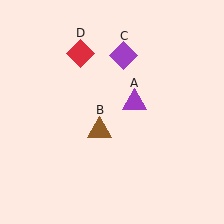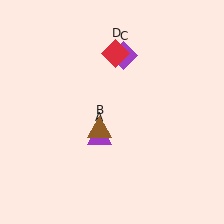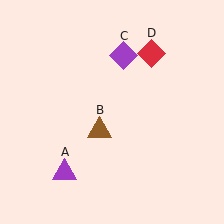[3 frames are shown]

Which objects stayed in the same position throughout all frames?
Brown triangle (object B) and purple diamond (object C) remained stationary.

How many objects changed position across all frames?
2 objects changed position: purple triangle (object A), red diamond (object D).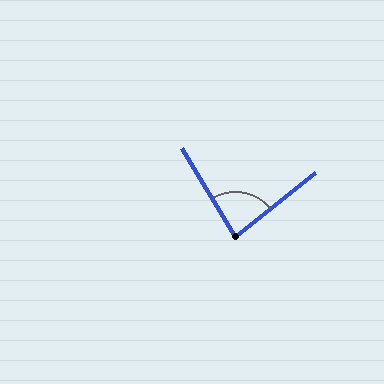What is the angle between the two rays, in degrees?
Approximately 83 degrees.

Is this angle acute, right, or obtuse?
It is acute.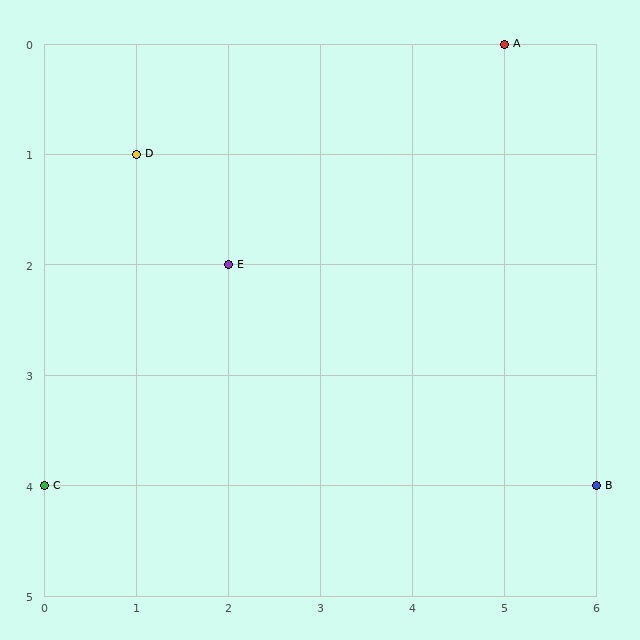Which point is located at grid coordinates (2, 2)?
Point E is at (2, 2).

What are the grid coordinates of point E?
Point E is at grid coordinates (2, 2).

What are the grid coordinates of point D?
Point D is at grid coordinates (1, 1).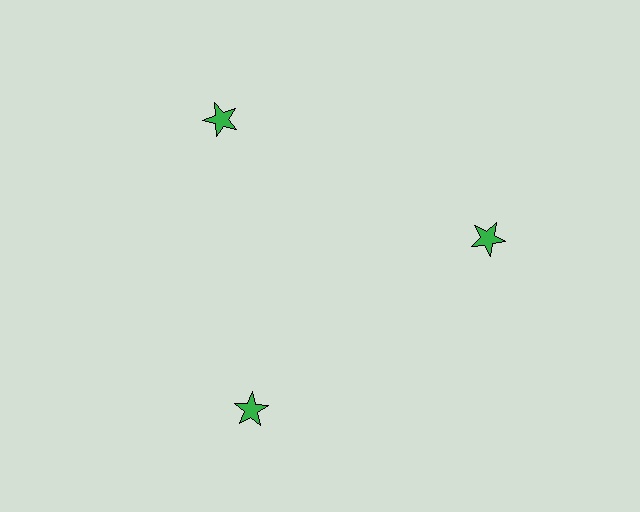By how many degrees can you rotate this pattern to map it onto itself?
The pattern maps onto itself every 120 degrees of rotation.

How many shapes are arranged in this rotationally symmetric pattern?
There are 3 shapes, arranged in 3 groups of 1.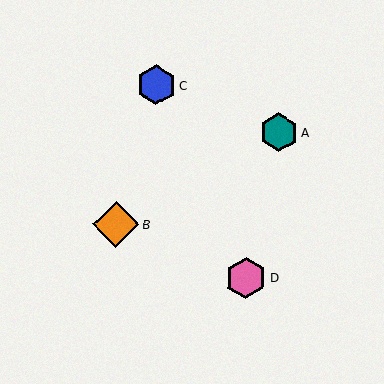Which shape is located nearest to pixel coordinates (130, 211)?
The orange diamond (labeled B) at (116, 225) is nearest to that location.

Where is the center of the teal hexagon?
The center of the teal hexagon is at (279, 132).